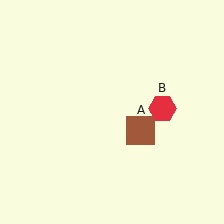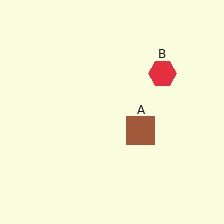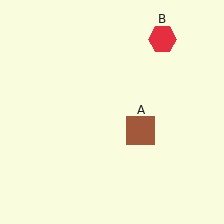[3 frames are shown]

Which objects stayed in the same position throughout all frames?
Brown square (object A) remained stationary.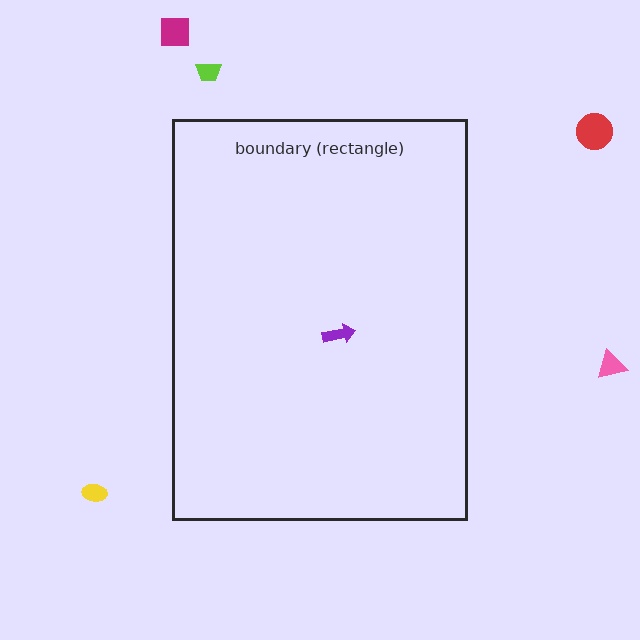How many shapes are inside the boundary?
1 inside, 5 outside.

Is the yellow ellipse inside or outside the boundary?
Outside.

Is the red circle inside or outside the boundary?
Outside.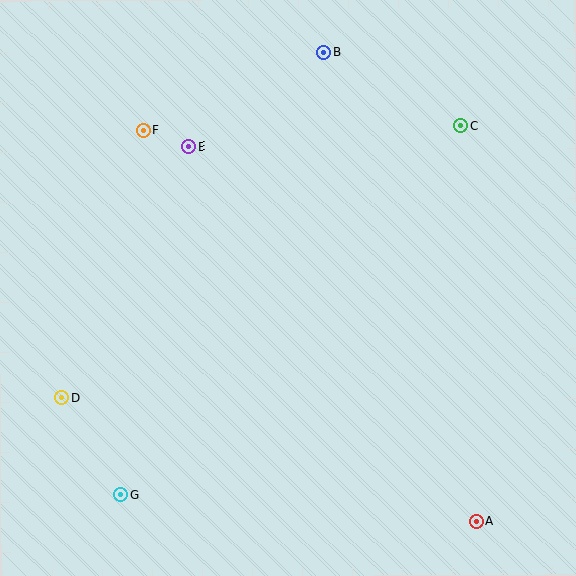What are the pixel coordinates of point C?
Point C is at (461, 126).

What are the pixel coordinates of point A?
Point A is at (476, 521).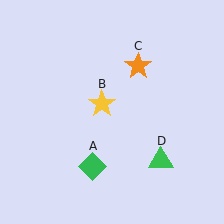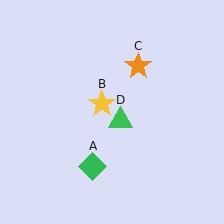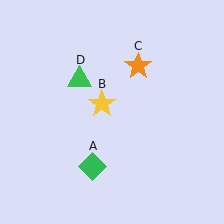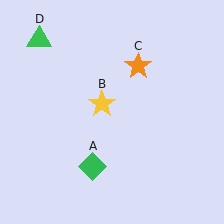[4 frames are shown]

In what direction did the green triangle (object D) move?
The green triangle (object D) moved up and to the left.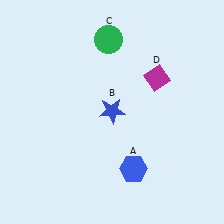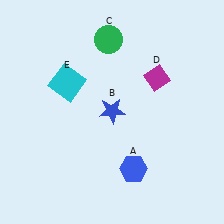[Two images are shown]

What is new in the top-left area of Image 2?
A cyan square (E) was added in the top-left area of Image 2.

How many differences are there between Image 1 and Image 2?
There is 1 difference between the two images.